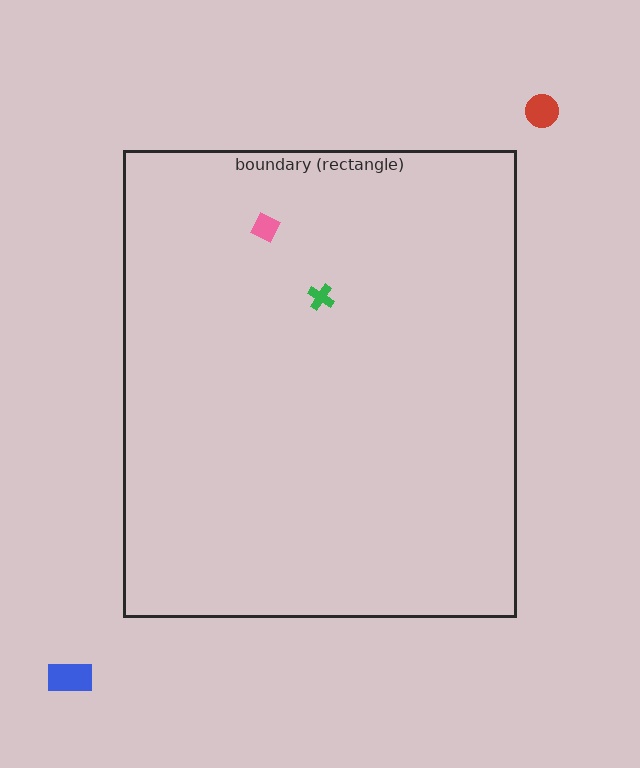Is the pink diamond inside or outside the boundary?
Inside.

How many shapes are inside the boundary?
2 inside, 2 outside.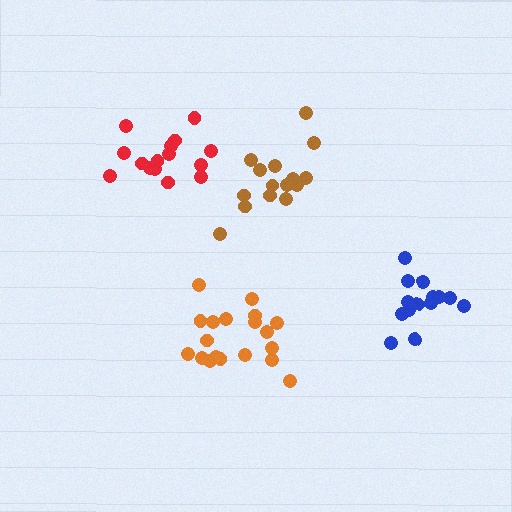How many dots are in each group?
Group 1: 15 dots, Group 2: 19 dots, Group 3: 15 dots, Group 4: 14 dots (63 total).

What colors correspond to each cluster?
The clusters are colored: brown, orange, red, blue.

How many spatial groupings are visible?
There are 4 spatial groupings.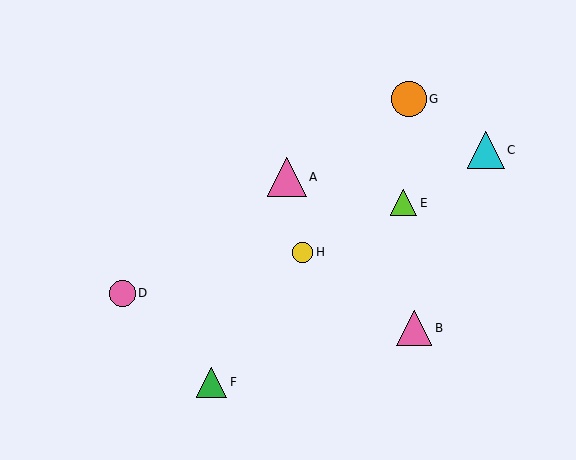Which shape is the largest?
The pink triangle (labeled A) is the largest.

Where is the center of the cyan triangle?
The center of the cyan triangle is at (486, 150).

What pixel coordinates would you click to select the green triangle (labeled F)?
Click at (212, 382) to select the green triangle F.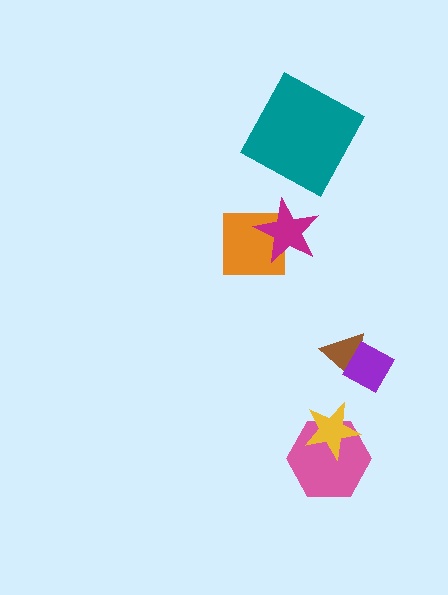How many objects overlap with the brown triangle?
1 object overlaps with the brown triangle.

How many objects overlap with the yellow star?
1 object overlaps with the yellow star.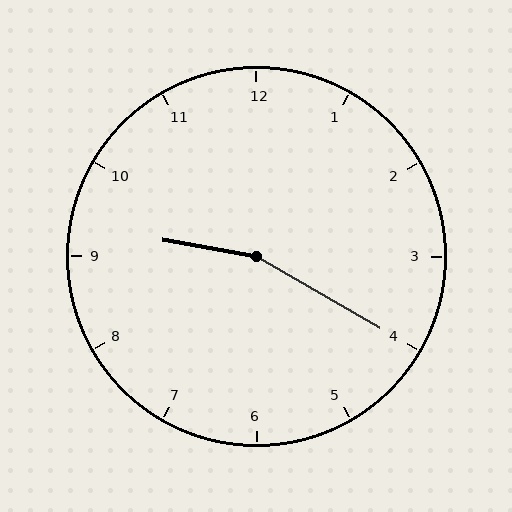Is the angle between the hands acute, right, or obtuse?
It is obtuse.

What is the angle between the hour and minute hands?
Approximately 160 degrees.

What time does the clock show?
9:20.